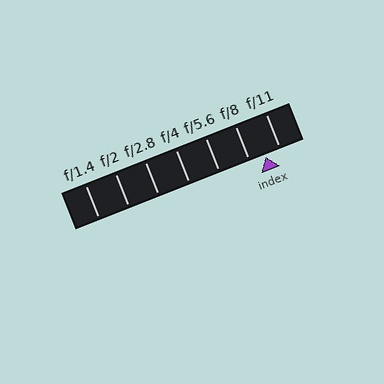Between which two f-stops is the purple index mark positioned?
The index mark is between f/8 and f/11.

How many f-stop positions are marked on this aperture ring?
There are 7 f-stop positions marked.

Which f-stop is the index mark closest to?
The index mark is closest to f/11.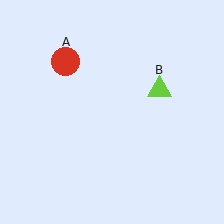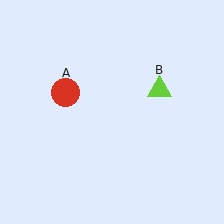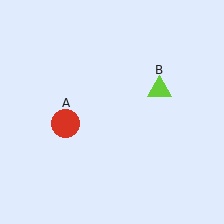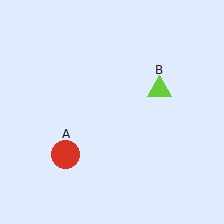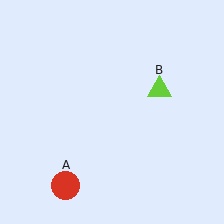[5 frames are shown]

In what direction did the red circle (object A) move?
The red circle (object A) moved down.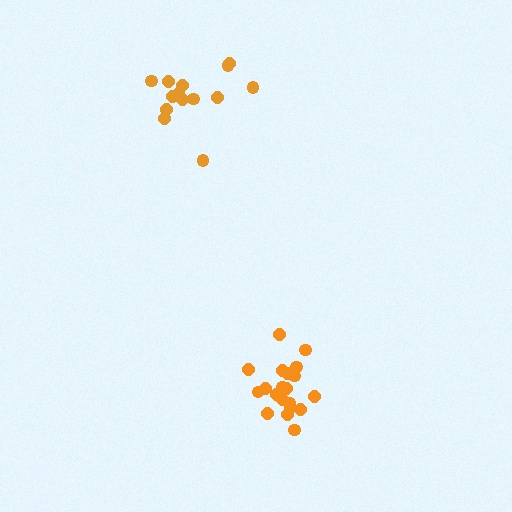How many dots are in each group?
Group 1: 15 dots, Group 2: 20 dots (35 total).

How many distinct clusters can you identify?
There are 2 distinct clusters.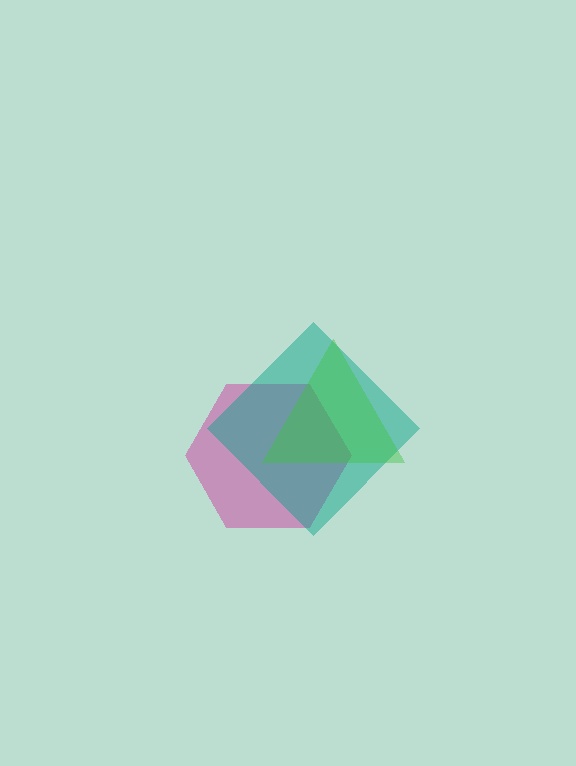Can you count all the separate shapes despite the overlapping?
Yes, there are 3 separate shapes.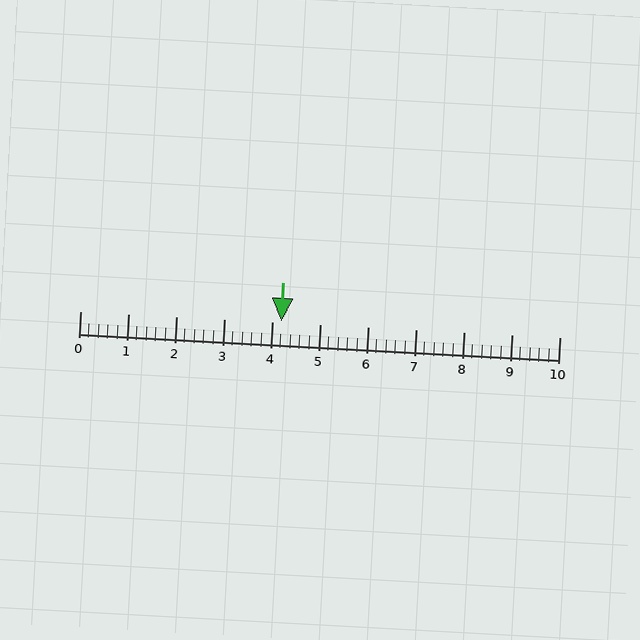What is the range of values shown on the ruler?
The ruler shows values from 0 to 10.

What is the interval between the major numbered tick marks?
The major tick marks are spaced 1 units apart.